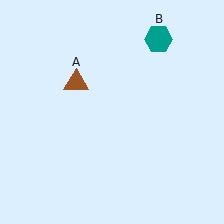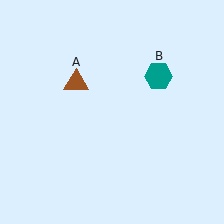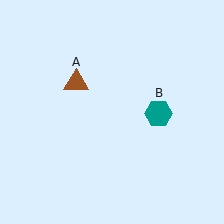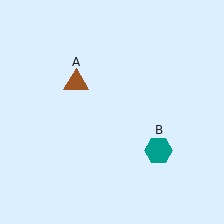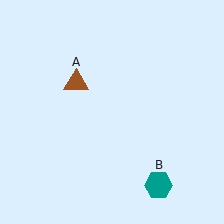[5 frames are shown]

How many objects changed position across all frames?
1 object changed position: teal hexagon (object B).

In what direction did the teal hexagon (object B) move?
The teal hexagon (object B) moved down.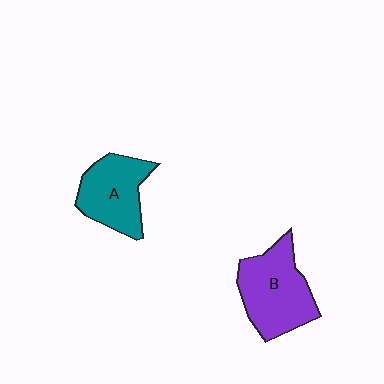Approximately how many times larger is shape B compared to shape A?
Approximately 1.2 times.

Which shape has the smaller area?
Shape A (teal).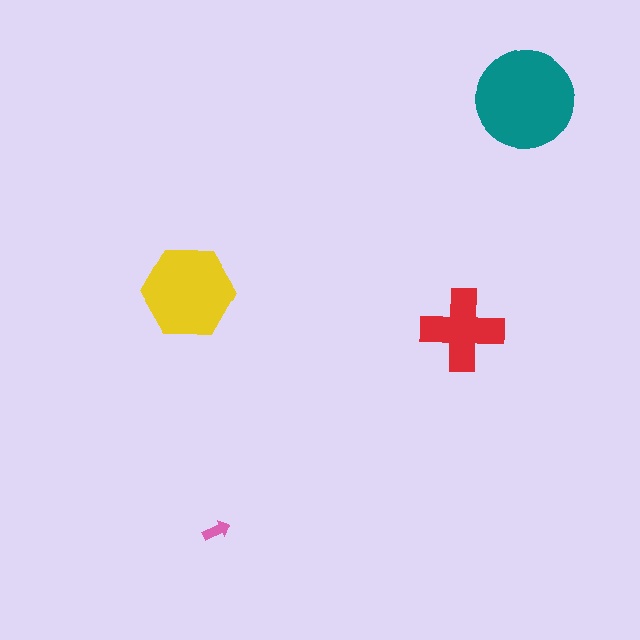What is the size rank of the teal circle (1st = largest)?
1st.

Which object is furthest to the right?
The teal circle is rightmost.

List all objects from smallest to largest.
The pink arrow, the red cross, the yellow hexagon, the teal circle.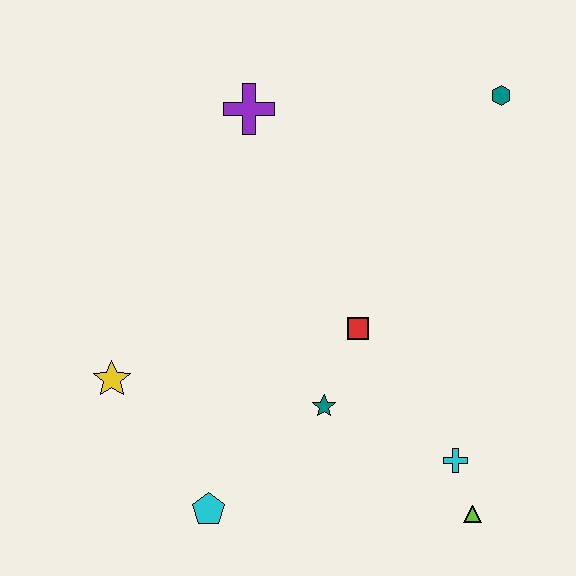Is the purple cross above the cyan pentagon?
Yes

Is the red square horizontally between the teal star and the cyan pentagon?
No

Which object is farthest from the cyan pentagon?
The teal hexagon is farthest from the cyan pentagon.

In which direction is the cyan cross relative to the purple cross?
The cyan cross is below the purple cross.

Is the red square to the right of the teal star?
Yes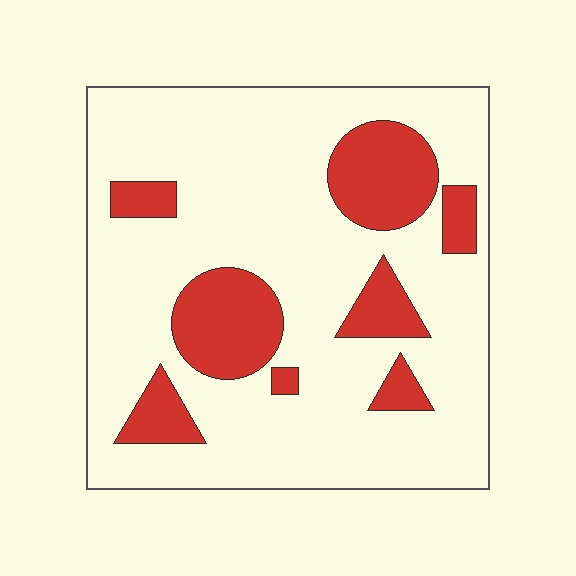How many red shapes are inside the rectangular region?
8.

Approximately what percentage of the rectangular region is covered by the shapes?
Approximately 20%.